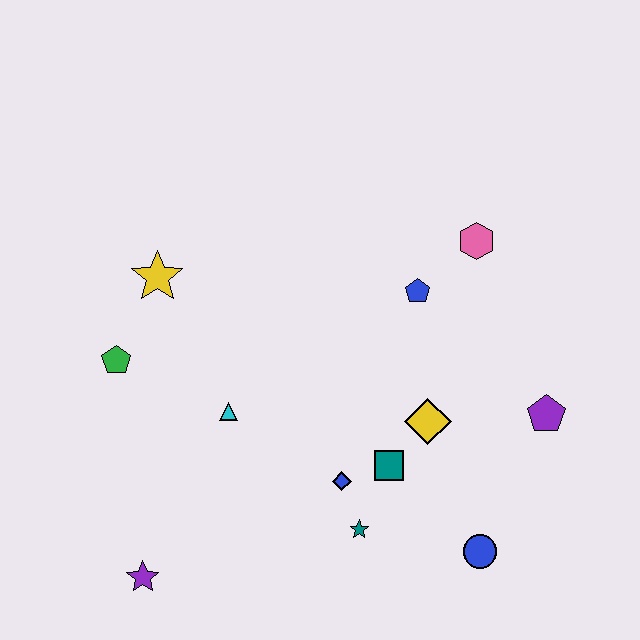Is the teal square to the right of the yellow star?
Yes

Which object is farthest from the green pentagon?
The purple pentagon is farthest from the green pentagon.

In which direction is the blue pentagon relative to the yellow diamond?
The blue pentagon is above the yellow diamond.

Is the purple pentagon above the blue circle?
Yes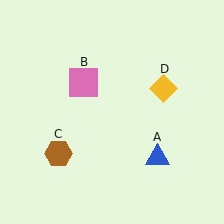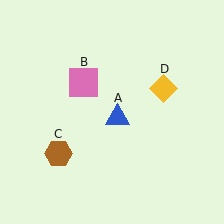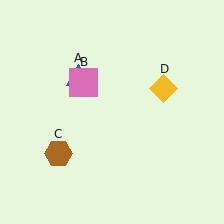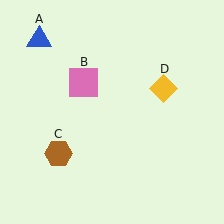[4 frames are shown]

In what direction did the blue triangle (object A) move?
The blue triangle (object A) moved up and to the left.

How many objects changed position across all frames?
1 object changed position: blue triangle (object A).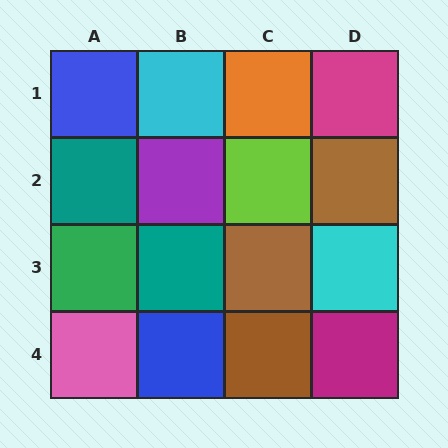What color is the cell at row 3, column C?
Brown.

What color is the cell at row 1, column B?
Cyan.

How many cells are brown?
3 cells are brown.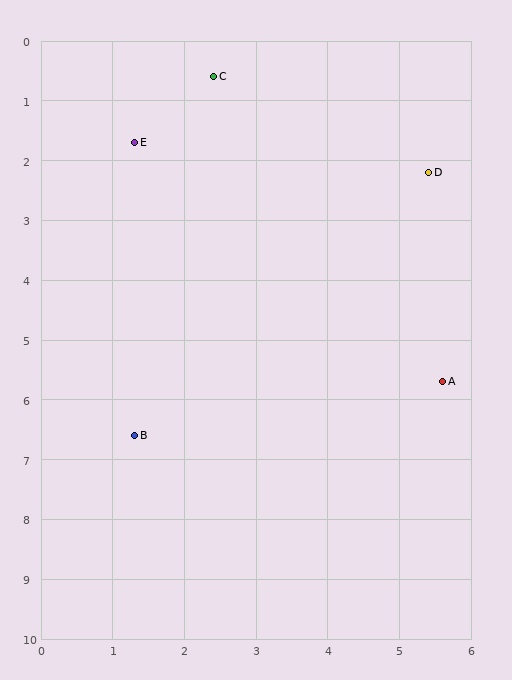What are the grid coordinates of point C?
Point C is at approximately (2.4, 0.6).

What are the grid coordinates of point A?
Point A is at approximately (5.6, 5.7).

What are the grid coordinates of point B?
Point B is at approximately (1.3, 6.6).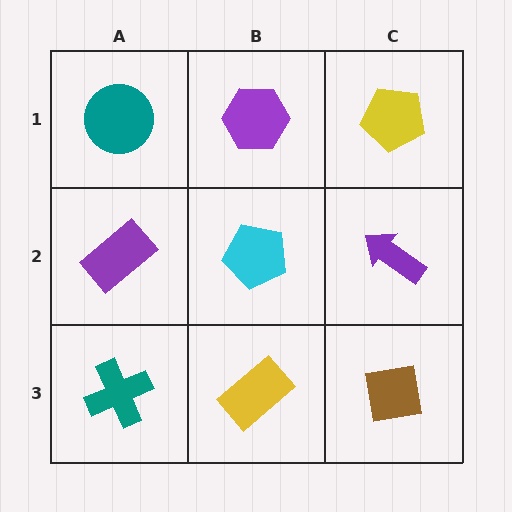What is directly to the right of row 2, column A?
A cyan pentagon.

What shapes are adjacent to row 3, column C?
A purple arrow (row 2, column C), a yellow rectangle (row 3, column B).